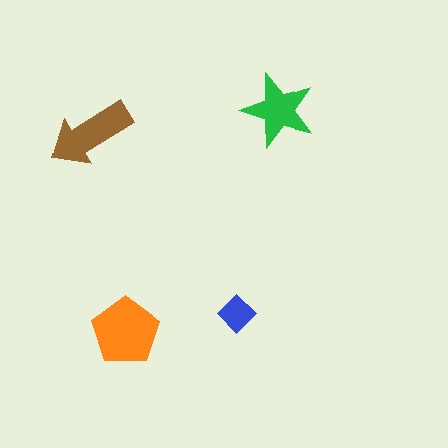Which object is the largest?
The orange pentagon.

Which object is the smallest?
The blue diamond.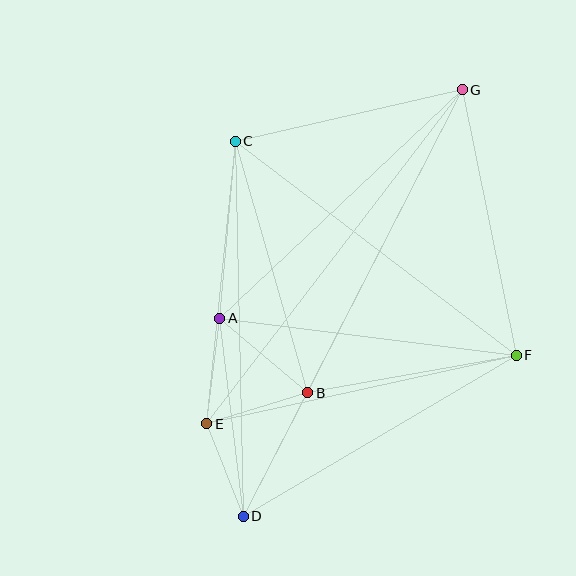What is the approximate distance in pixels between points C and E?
The distance between C and E is approximately 284 pixels.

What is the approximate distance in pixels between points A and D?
The distance between A and D is approximately 200 pixels.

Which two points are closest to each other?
Points D and E are closest to each other.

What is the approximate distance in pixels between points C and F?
The distance between C and F is approximately 353 pixels.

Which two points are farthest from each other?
Points D and G are farthest from each other.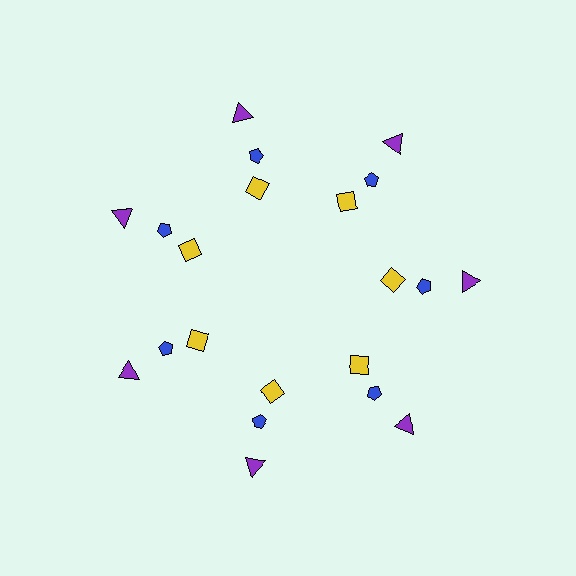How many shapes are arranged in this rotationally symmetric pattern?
There are 21 shapes, arranged in 7 groups of 3.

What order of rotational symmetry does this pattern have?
This pattern has 7-fold rotational symmetry.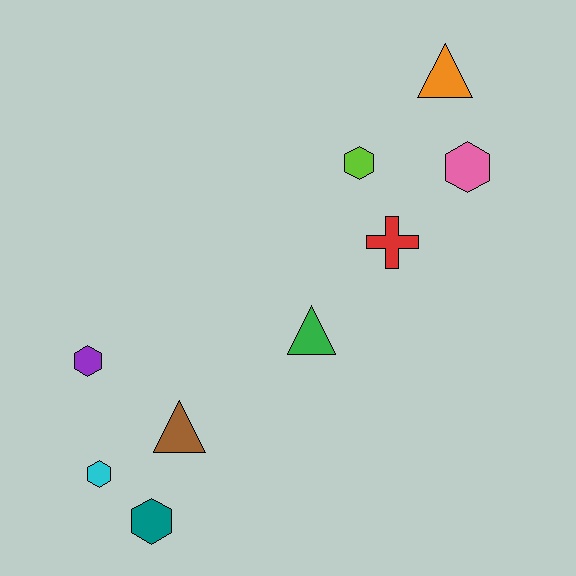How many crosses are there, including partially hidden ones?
There is 1 cross.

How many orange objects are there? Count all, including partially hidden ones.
There is 1 orange object.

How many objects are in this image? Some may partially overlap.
There are 9 objects.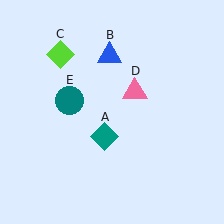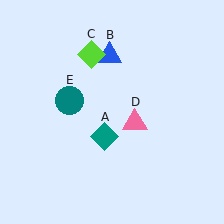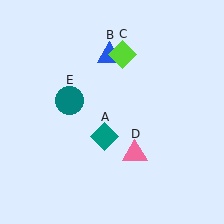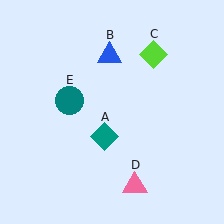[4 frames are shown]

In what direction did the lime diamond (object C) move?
The lime diamond (object C) moved right.